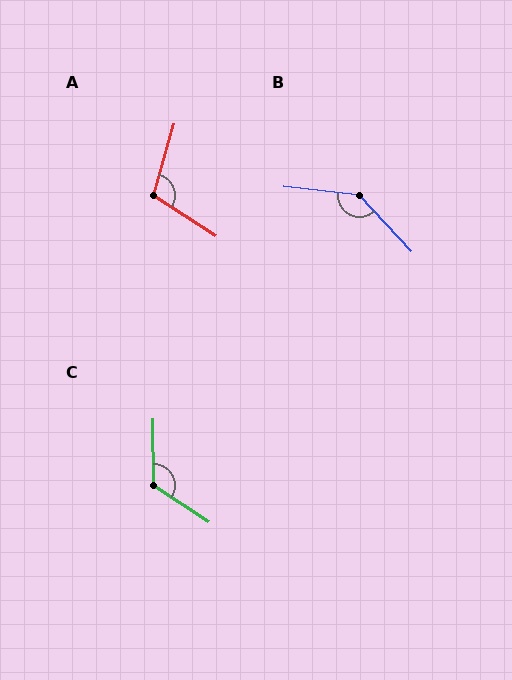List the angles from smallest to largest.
A (107°), C (124°), B (139°).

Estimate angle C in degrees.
Approximately 124 degrees.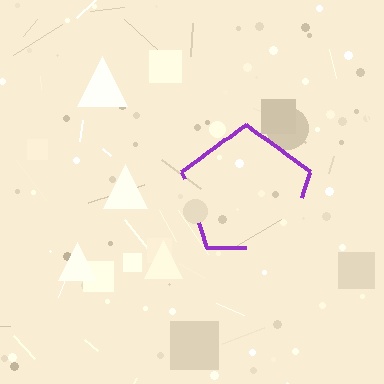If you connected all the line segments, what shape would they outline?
They would outline a pentagon.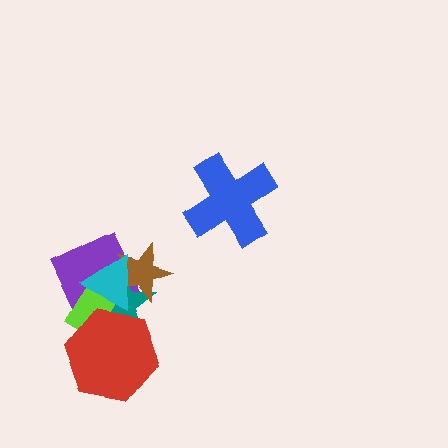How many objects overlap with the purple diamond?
5 objects overlap with the purple diamond.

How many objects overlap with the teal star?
5 objects overlap with the teal star.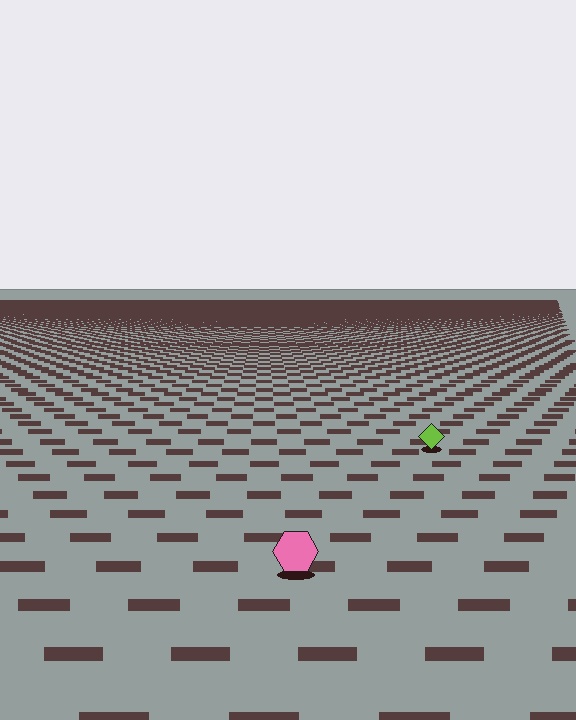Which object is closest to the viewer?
The pink hexagon is closest. The texture marks near it are larger and more spread out.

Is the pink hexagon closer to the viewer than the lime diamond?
Yes. The pink hexagon is closer — you can tell from the texture gradient: the ground texture is coarser near it.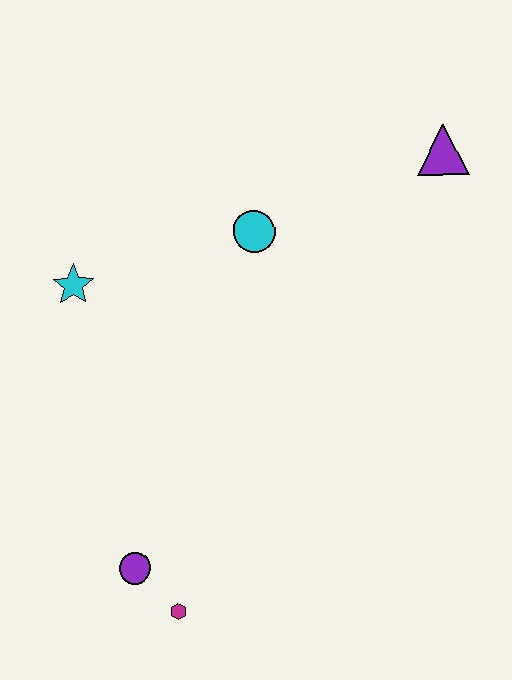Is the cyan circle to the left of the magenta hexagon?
No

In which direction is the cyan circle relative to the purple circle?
The cyan circle is above the purple circle.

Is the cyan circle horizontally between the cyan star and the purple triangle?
Yes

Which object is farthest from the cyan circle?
The magenta hexagon is farthest from the cyan circle.